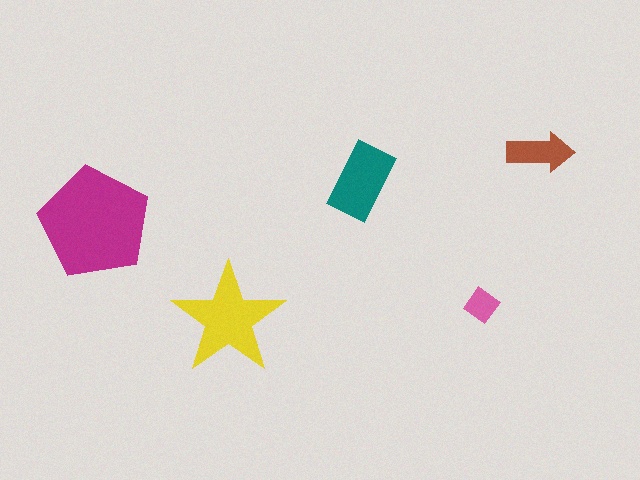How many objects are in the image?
There are 5 objects in the image.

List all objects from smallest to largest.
The pink diamond, the brown arrow, the teal rectangle, the yellow star, the magenta pentagon.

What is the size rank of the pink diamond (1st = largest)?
5th.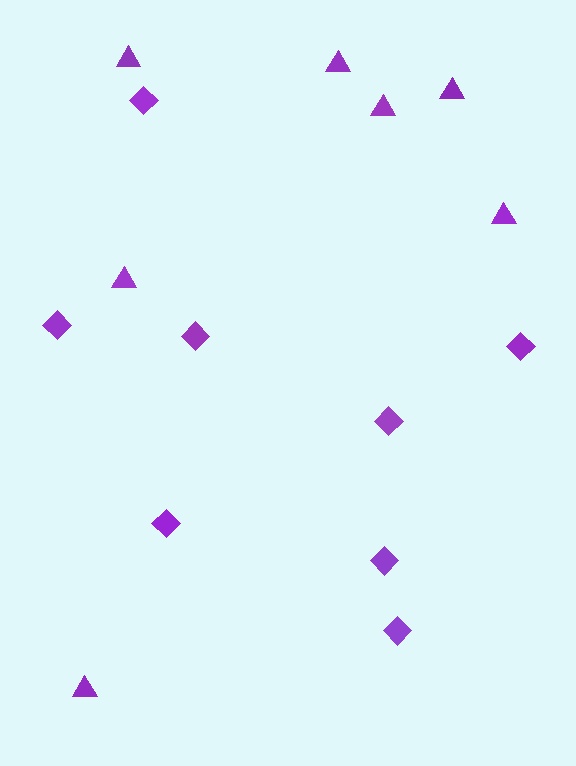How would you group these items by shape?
There are 2 groups: one group of diamonds (8) and one group of triangles (7).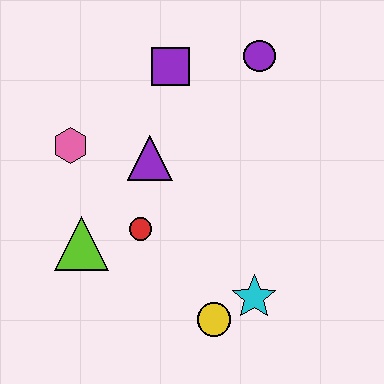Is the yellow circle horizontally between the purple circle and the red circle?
Yes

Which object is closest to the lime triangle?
The red circle is closest to the lime triangle.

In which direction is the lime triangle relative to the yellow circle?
The lime triangle is to the left of the yellow circle.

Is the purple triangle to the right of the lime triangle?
Yes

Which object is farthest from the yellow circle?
The purple circle is farthest from the yellow circle.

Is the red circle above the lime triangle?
Yes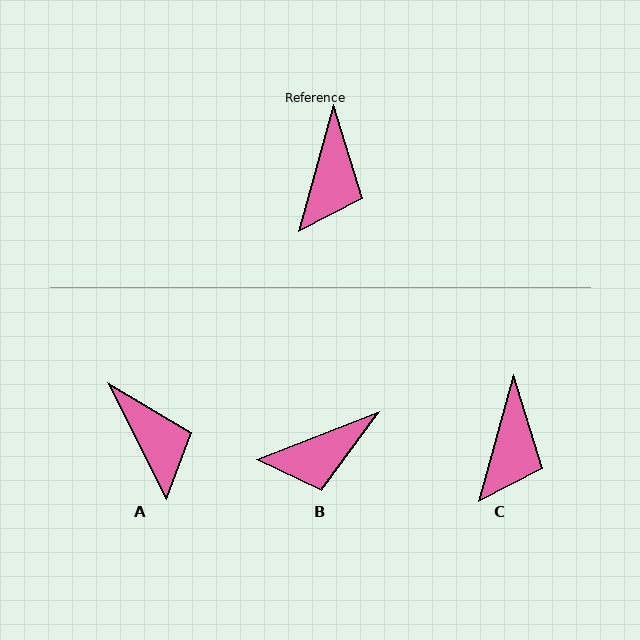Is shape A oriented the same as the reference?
No, it is off by about 42 degrees.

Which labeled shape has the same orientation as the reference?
C.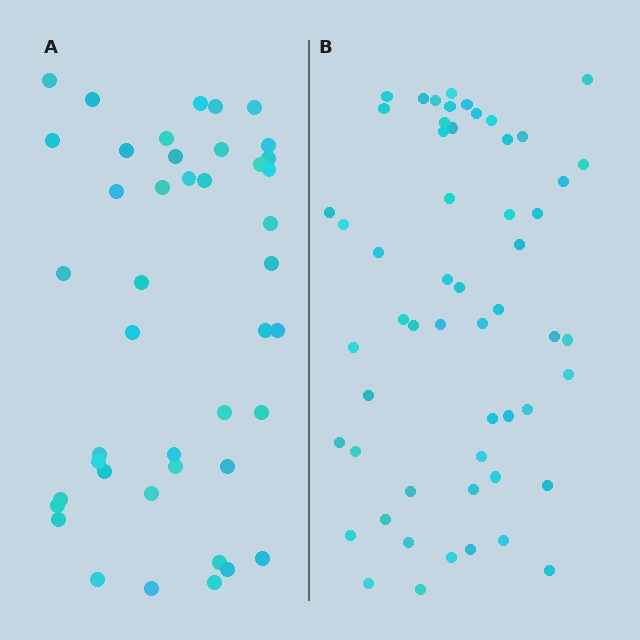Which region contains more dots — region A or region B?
Region B (the right region) has more dots.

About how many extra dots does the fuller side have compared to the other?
Region B has roughly 12 or so more dots than region A.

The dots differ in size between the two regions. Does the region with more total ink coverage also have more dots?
No. Region A has more total ink coverage because its dots are larger, but region B actually contains more individual dots. Total area can be misleading — the number of items is what matters here.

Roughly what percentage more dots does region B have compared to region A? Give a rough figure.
About 30% more.